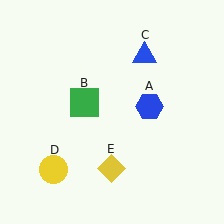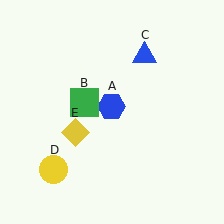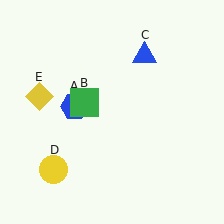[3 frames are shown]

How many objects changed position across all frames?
2 objects changed position: blue hexagon (object A), yellow diamond (object E).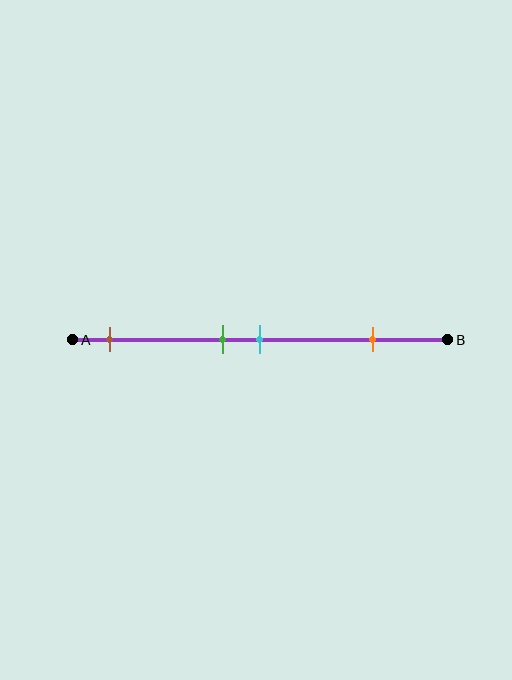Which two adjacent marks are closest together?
The green and cyan marks are the closest adjacent pair.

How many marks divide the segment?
There are 4 marks dividing the segment.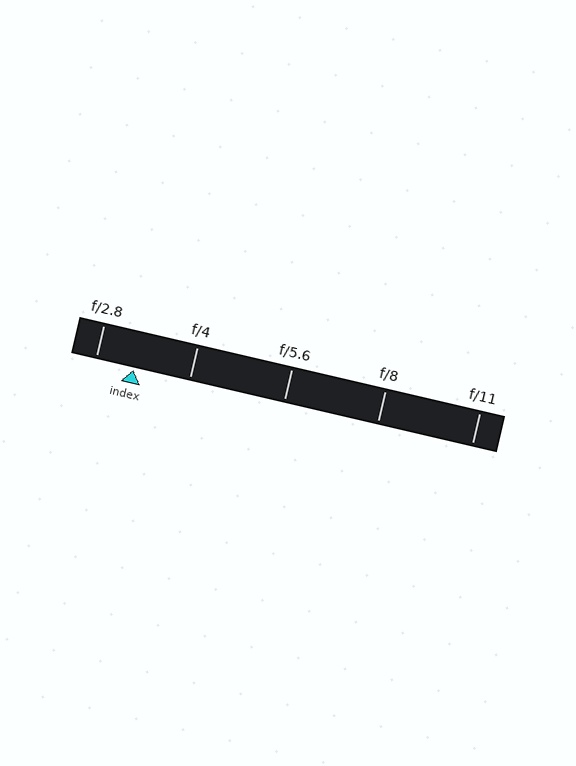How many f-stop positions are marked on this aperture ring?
There are 5 f-stop positions marked.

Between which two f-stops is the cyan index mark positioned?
The index mark is between f/2.8 and f/4.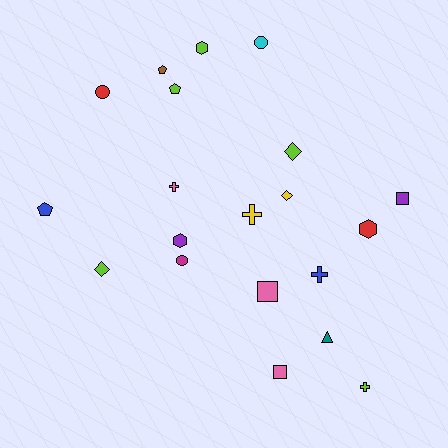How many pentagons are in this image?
There are 3 pentagons.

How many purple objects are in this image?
There are 2 purple objects.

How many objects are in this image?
There are 20 objects.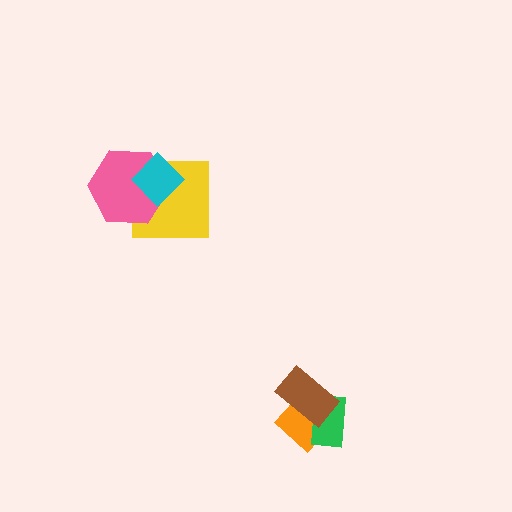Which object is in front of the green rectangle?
The brown rectangle is in front of the green rectangle.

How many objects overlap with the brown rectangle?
2 objects overlap with the brown rectangle.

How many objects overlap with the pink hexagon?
2 objects overlap with the pink hexagon.